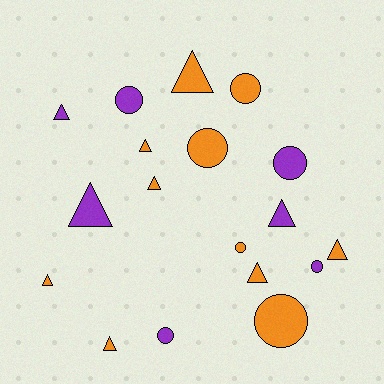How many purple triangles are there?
There are 3 purple triangles.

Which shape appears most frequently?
Triangle, with 10 objects.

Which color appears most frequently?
Orange, with 11 objects.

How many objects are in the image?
There are 18 objects.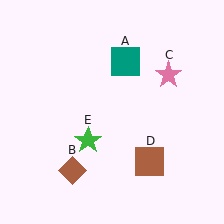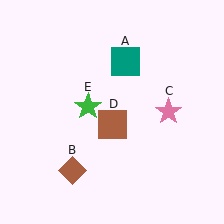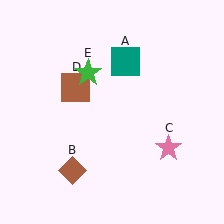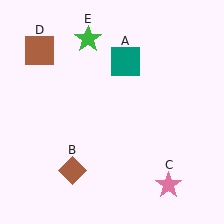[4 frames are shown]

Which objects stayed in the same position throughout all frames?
Teal square (object A) and brown diamond (object B) remained stationary.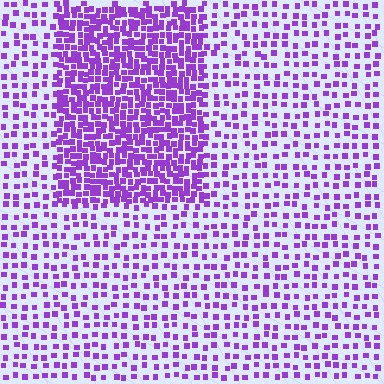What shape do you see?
I see a rectangle.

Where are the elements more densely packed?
The elements are more densely packed inside the rectangle boundary.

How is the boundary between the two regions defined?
The boundary is defined by a change in element density (approximately 2.5x ratio). All elements are the same color, size, and shape.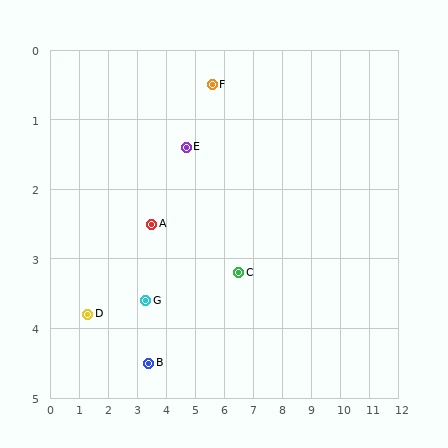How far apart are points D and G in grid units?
Points D and G are about 2.0 grid units apart.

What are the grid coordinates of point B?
Point B is at approximately (3.4, 4.5).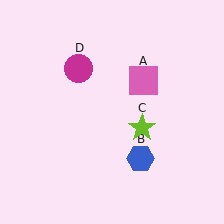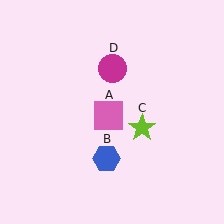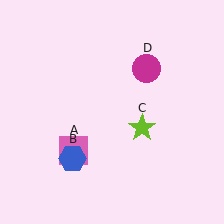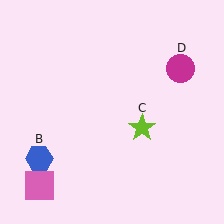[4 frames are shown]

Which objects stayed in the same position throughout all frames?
Lime star (object C) remained stationary.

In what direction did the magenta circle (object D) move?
The magenta circle (object D) moved right.